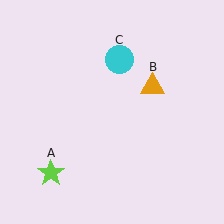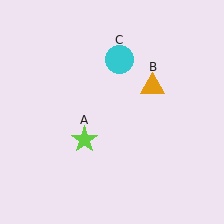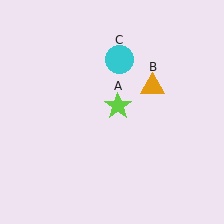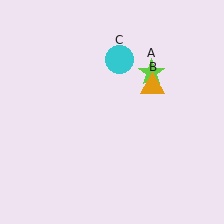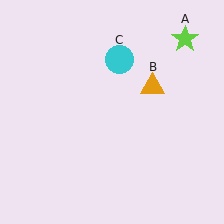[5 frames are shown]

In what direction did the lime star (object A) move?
The lime star (object A) moved up and to the right.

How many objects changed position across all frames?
1 object changed position: lime star (object A).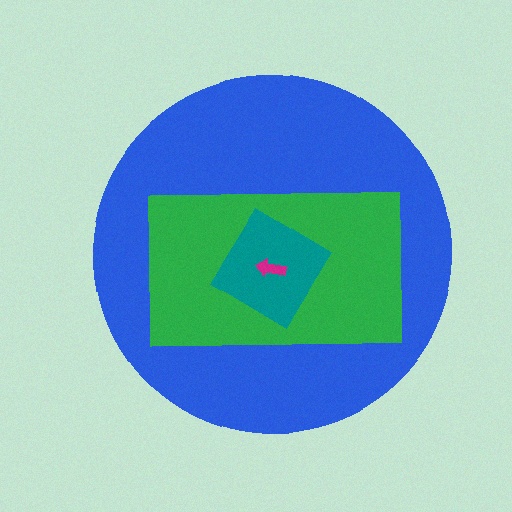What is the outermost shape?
The blue circle.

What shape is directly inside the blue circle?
The green rectangle.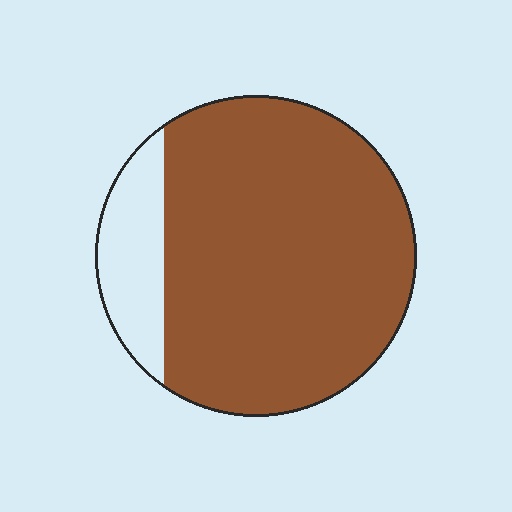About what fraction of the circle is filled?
About five sixths (5/6).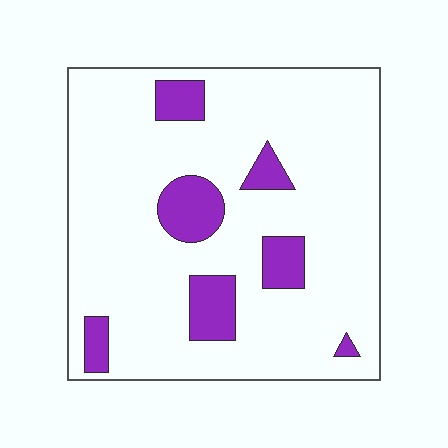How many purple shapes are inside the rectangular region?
7.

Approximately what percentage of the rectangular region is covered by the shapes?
Approximately 15%.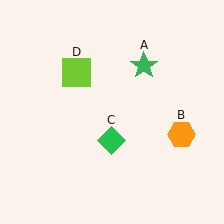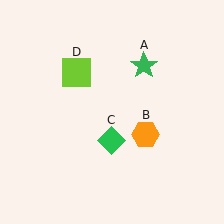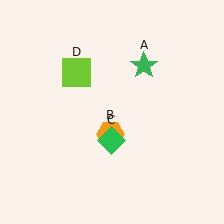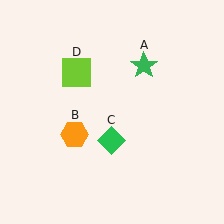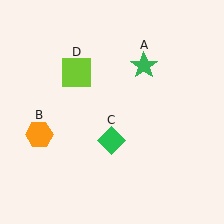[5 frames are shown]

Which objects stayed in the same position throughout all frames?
Green star (object A) and green diamond (object C) and lime square (object D) remained stationary.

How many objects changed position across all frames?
1 object changed position: orange hexagon (object B).